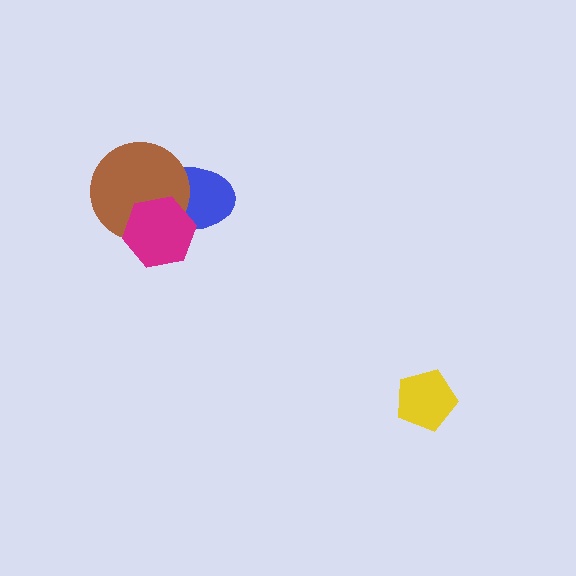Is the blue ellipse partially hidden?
Yes, it is partially covered by another shape.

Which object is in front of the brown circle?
The magenta hexagon is in front of the brown circle.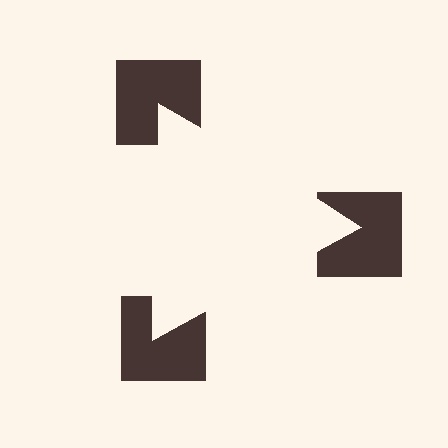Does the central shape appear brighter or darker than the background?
It typically appears slightly brighter than the background, even though no actual brightness change is drawn.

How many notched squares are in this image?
There are 3 — one at each vertex of the illusory triangle.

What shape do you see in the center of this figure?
An illusory triangle — its edges are inferred from the aligned wedge cuts in the notched squares, not physically drawn.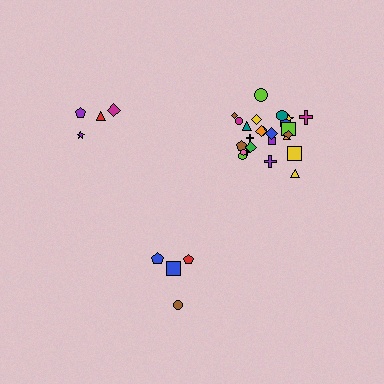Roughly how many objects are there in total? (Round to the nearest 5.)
Roughly 35 objects in total.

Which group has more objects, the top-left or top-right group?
The top-right group.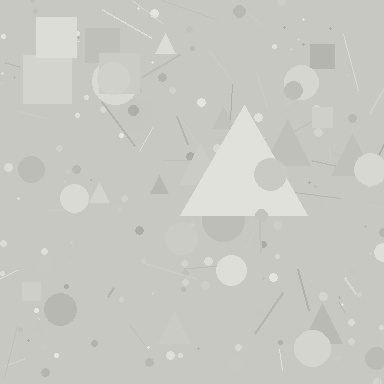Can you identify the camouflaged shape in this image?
The camouflaged shape is a triangle.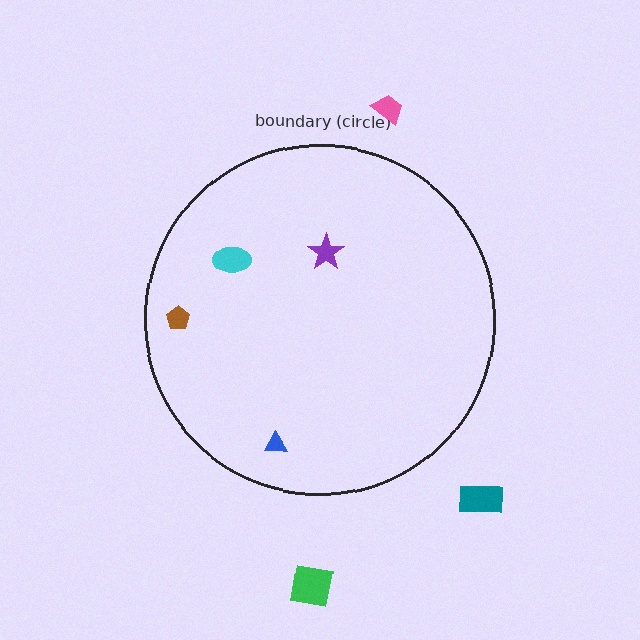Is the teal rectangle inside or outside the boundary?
Outside.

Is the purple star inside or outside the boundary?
Inside.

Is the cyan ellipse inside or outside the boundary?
Inside.